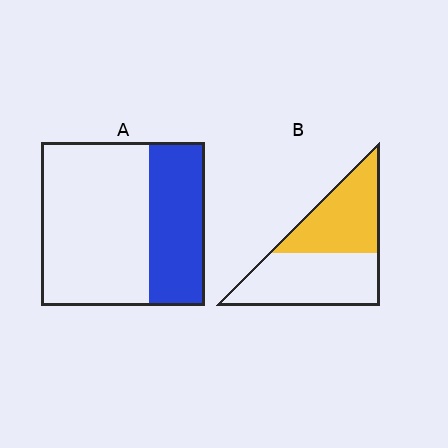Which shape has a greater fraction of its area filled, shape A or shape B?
Shape B.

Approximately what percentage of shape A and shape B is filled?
A is approximately 35% and B is approximately 45%.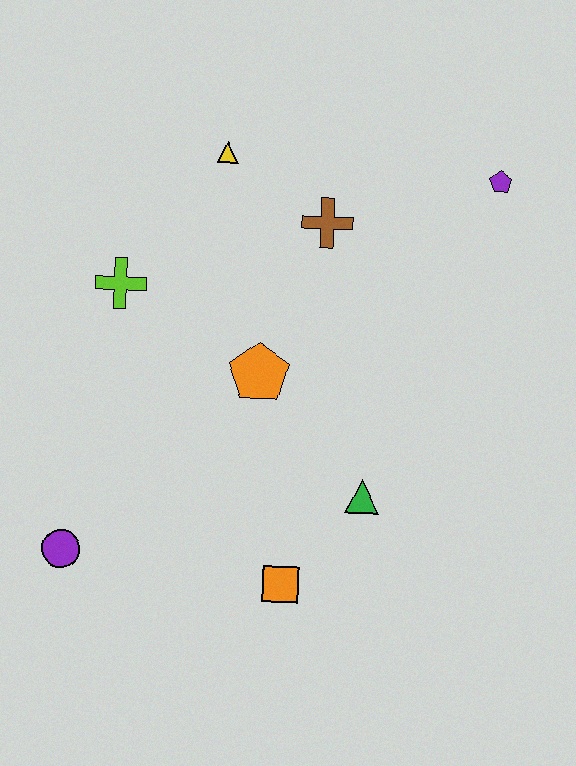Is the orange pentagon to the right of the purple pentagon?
No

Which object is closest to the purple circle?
The orange square is closest to the purple circle.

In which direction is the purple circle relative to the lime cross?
The purple circle is below the lime cross.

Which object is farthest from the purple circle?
The purple pentagon is farthest from the purple circle.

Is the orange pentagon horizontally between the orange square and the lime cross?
Yes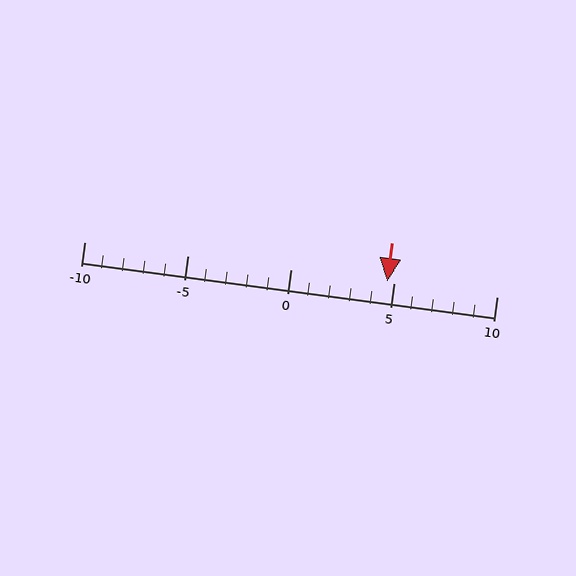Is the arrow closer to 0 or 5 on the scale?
The arrow is closer to 5.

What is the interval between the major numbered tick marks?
The major tick marks are spaced 5 units apart.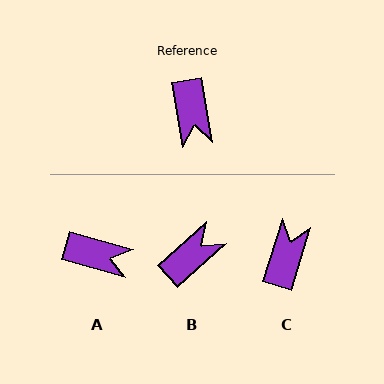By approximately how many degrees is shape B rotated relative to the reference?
Approximately 123 degrees counter-clockwise.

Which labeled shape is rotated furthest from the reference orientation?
C, about 154 degrees away.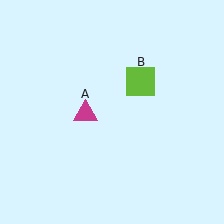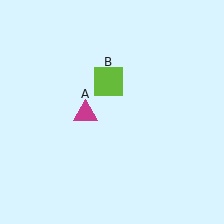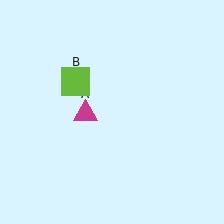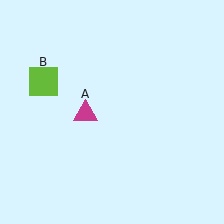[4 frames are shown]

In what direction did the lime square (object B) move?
The lime square (object B) moved left.